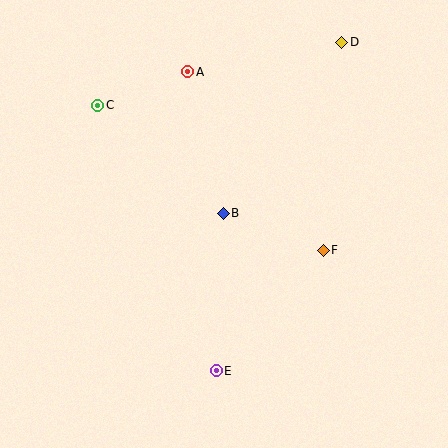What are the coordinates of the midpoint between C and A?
The midpoint between C and A is at (143, 88).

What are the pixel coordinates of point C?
Point C is at (98, 105).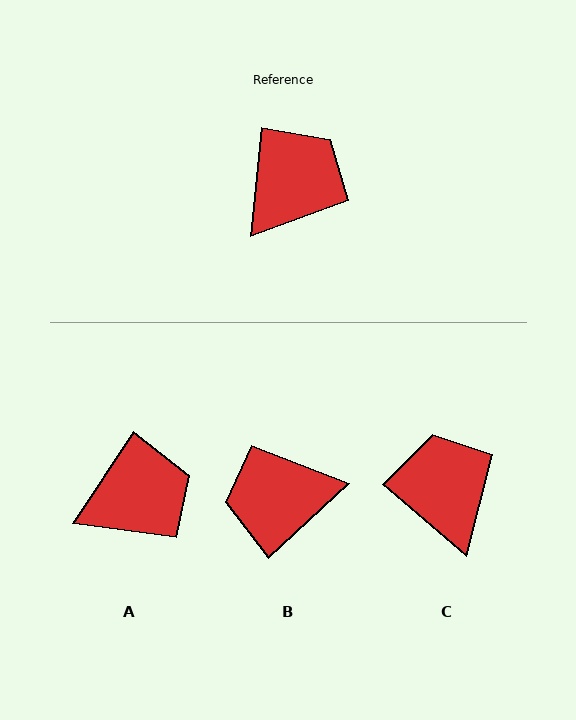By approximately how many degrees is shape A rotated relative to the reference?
Approximately 28 degrees clockwise.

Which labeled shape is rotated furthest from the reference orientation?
B, about 138 degrees away.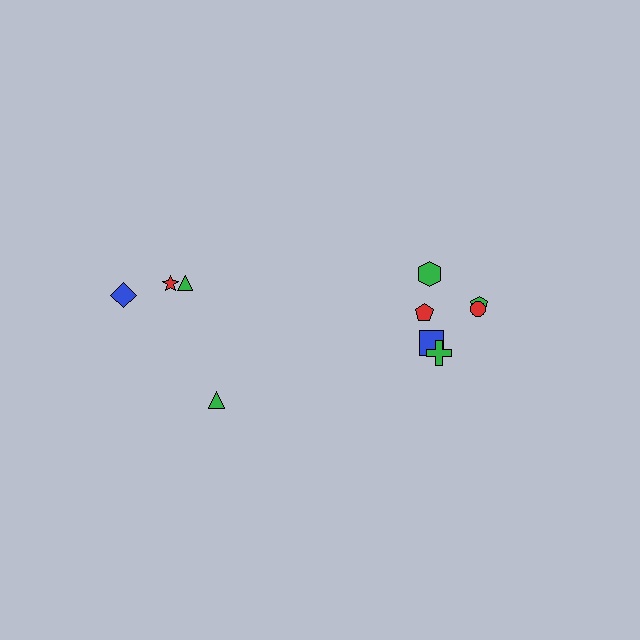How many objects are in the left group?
There are 4 objects.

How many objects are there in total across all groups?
There are 10 objects.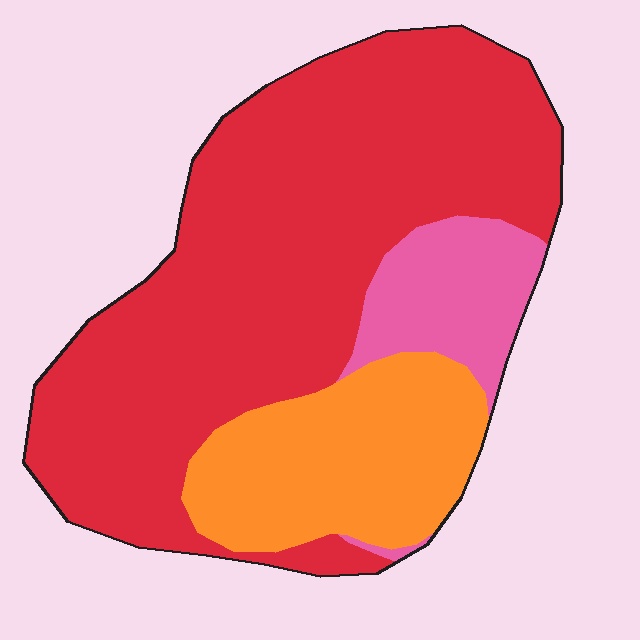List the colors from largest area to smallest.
From largest to smallest: red, orange, pink.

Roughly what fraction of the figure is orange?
Orange covers around 20% of the figure.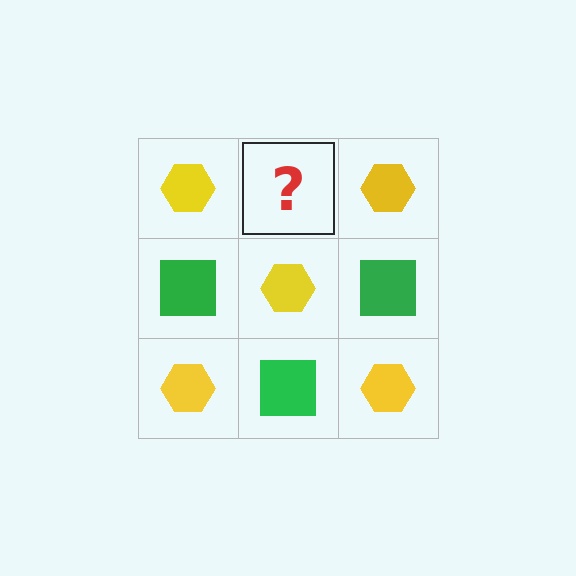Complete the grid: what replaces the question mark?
The question mark should be replaced with a green square.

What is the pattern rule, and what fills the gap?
The rule is that it alternates yellow hexagon and green square in a checkerboard pattern. The gap should be filled with a green square.